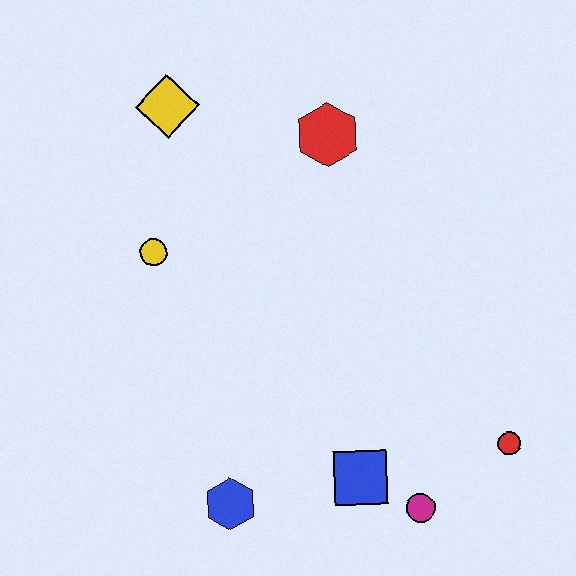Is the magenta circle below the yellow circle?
Yes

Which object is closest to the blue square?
The magenta circle is closest to the blue square.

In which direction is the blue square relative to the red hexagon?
The blue square is below the red hexagon.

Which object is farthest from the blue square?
The yellow diamond is farthest from the blue square.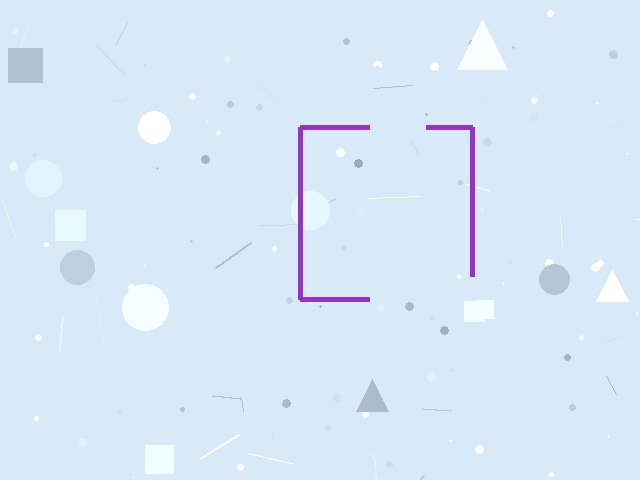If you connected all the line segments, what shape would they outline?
They would outline a square.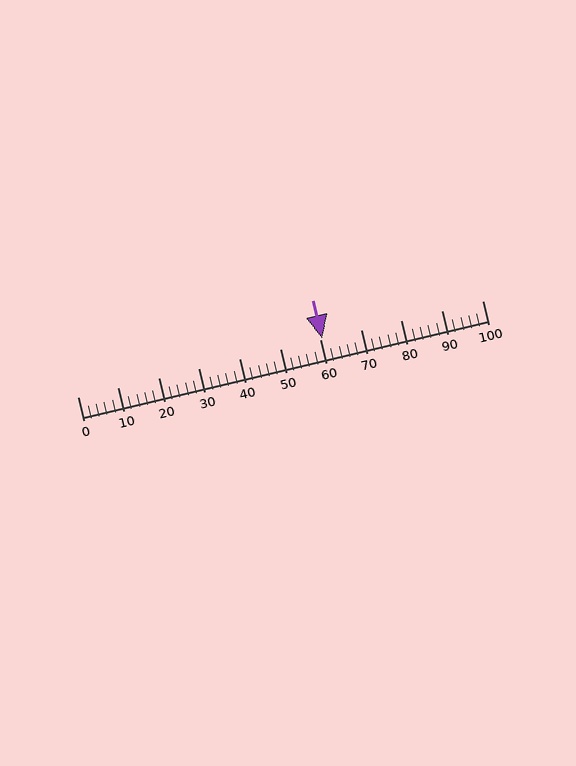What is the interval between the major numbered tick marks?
The major tick marks are spaced 10 units apart.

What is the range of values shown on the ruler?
The ruler shows values from 0 to 100.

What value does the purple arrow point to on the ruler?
The purple arrow points to approximately 60.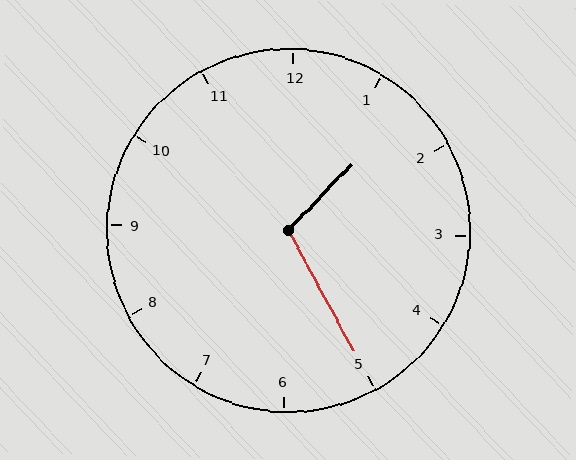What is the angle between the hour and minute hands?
Approximately 108 degrees.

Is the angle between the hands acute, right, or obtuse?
It is obtuse.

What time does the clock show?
1:25.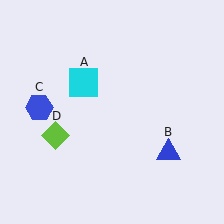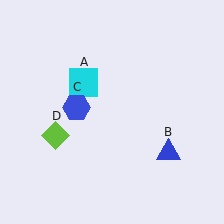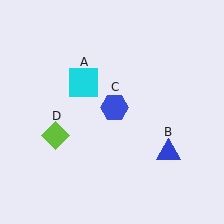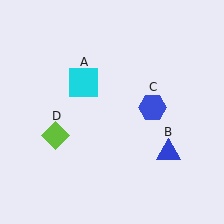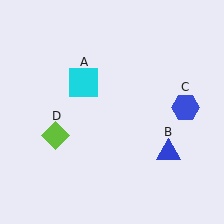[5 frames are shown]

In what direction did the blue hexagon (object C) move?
The blue hexagon (object C) moved right.